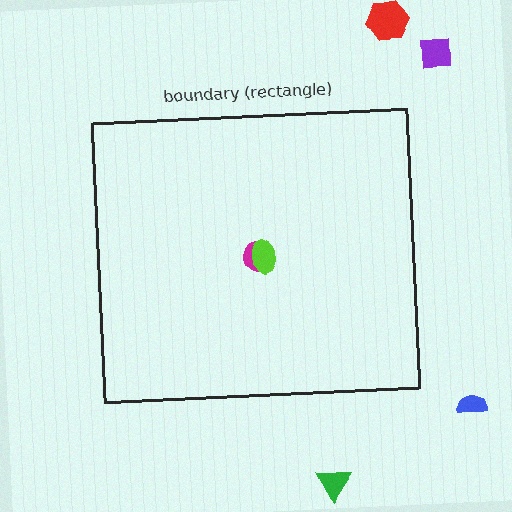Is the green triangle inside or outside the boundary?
Outside.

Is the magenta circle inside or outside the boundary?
Inside.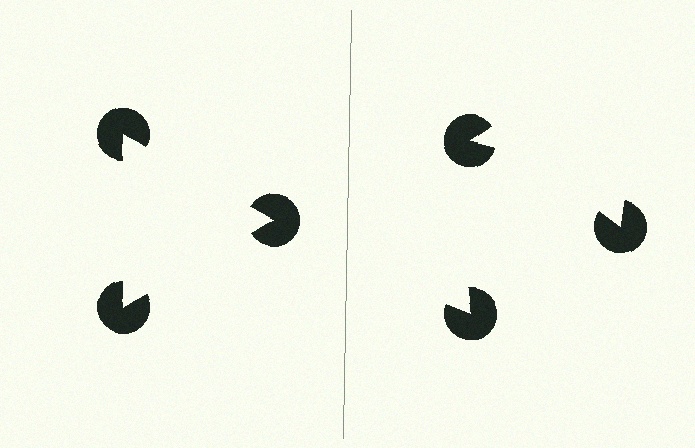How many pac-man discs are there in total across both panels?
6 — 3 on each side.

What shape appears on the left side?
An illusory triangle.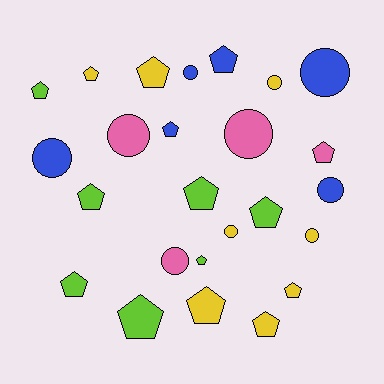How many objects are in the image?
There are 25 objects.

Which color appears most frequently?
Yellow, with 8 objects.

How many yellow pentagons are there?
There are 5 yellow pentagons.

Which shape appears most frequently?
Pentagon, with 15 objects.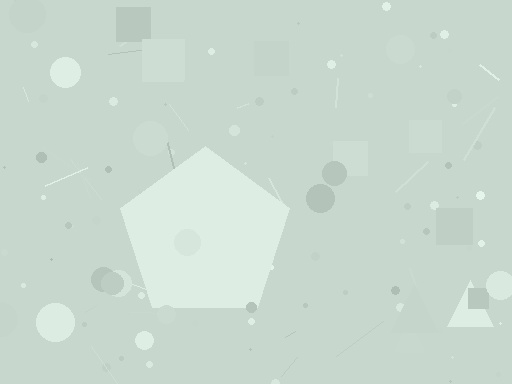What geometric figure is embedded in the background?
A pentagon is embedded in the background.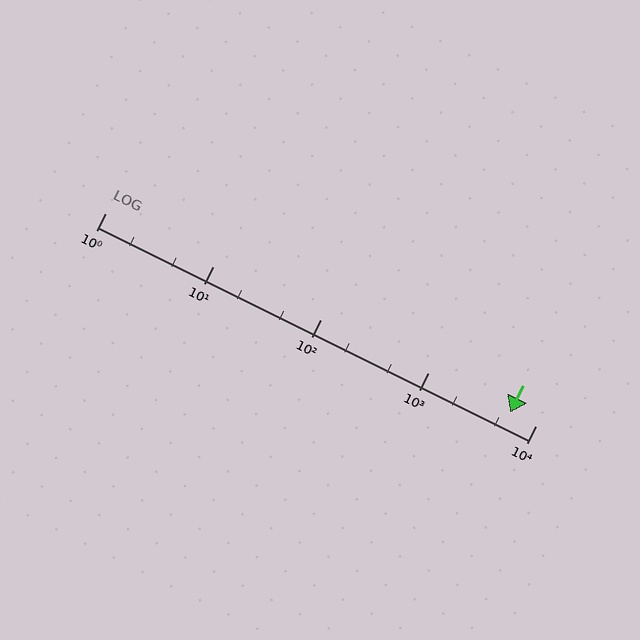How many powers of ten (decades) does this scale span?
The scale spans 4 decades, from 1 to 10000.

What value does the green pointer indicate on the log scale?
The pointer indicates approximately 5800.